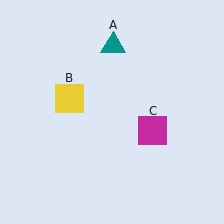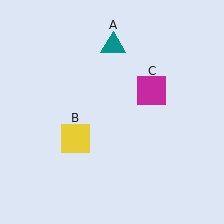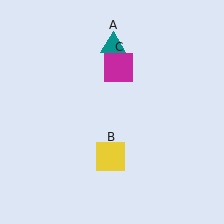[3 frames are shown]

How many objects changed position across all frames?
2 objects changed position: yellow square (object B), magenta square (object C).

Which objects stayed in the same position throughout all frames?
Teal triangle (object A) remained stationary.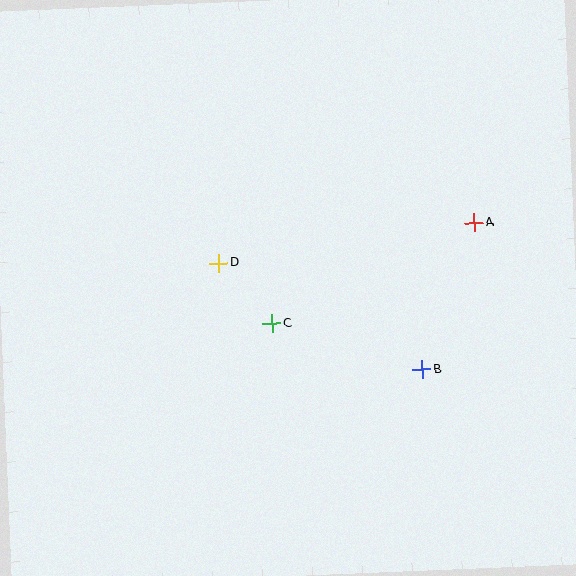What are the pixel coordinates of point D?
Point D is at (219, 263).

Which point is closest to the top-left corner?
Point D is closest to the top-left corner.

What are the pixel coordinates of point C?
Point C is at (272, 324).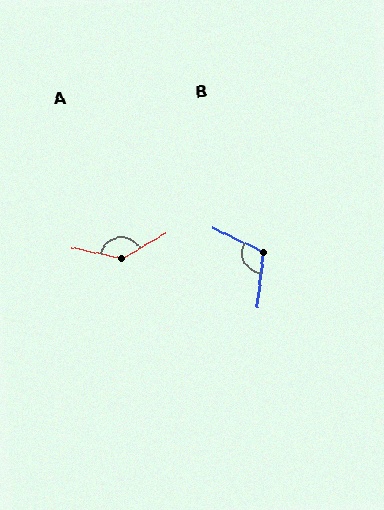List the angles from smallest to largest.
B (110°), A (138°).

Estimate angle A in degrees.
Approximately 138 degrees.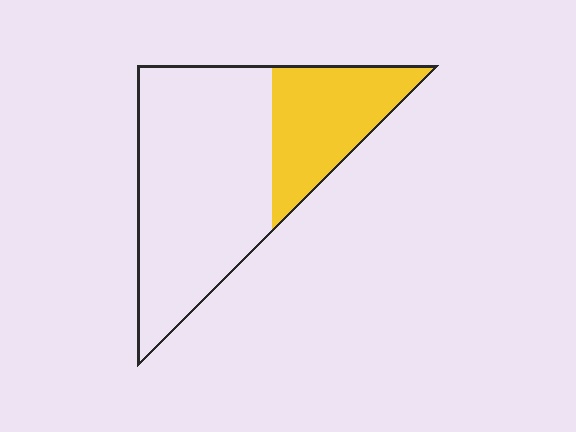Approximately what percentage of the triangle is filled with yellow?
Approximately 30%.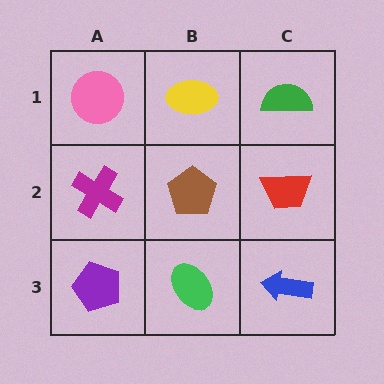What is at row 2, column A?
A magenta cross.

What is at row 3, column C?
A blue arrow.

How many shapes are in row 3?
3 shapes.